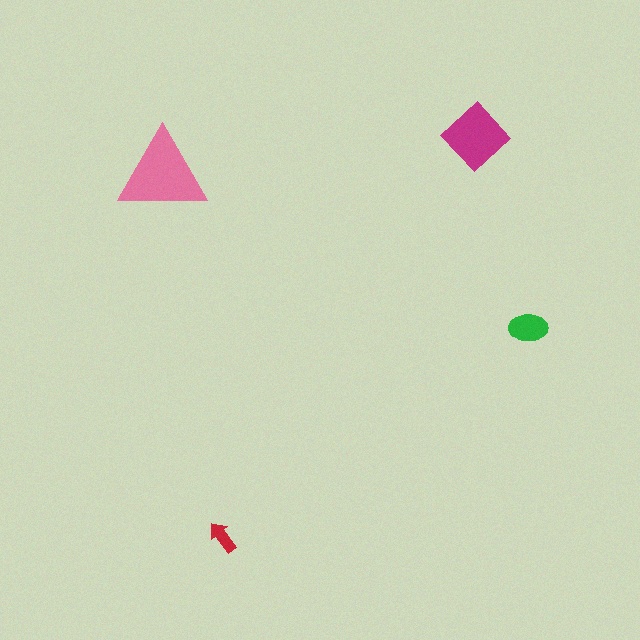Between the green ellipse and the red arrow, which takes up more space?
The green ellipse.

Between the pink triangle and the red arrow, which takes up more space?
The pink triangle.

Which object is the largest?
The pink triangle.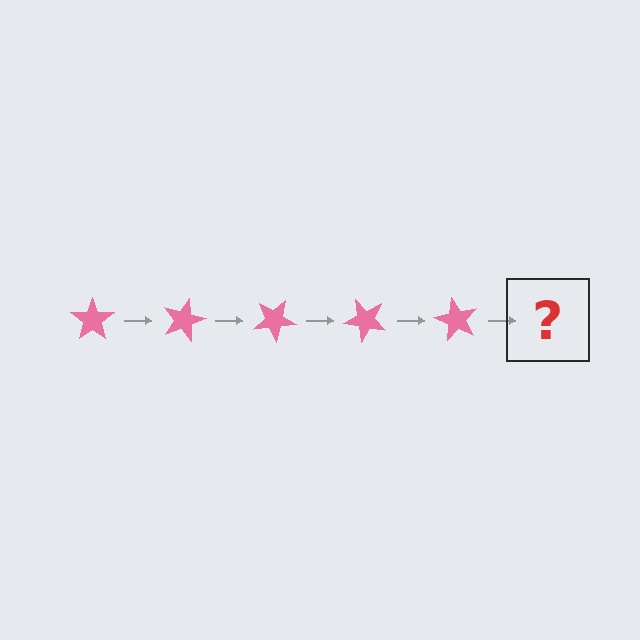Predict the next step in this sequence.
The next step is a pink star rotated 75 degrees.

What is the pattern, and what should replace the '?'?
The pattern is that the star rotates 15 degrees each step. The '?' should be a pink star rotated 75 degrees.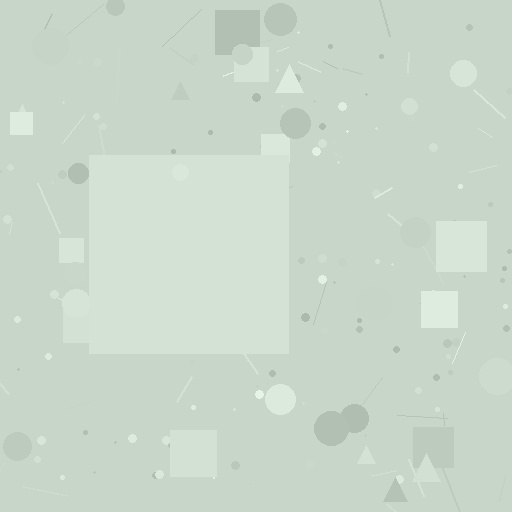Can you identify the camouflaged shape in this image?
The camouflaged shape is a square.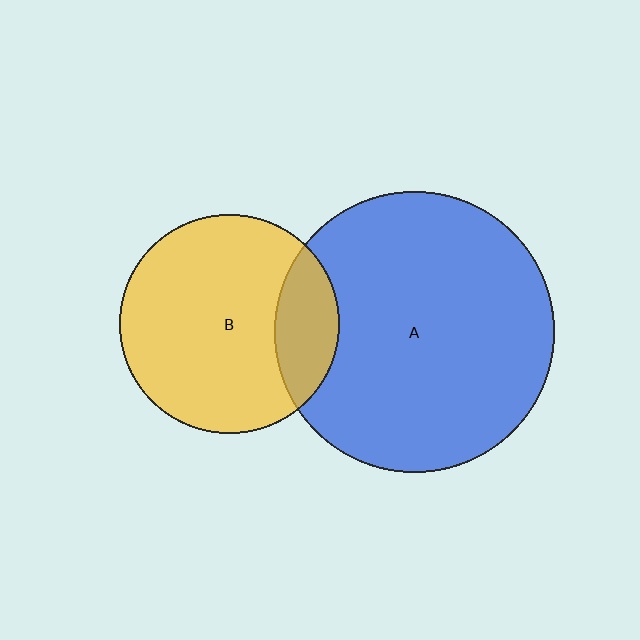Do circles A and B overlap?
Yes.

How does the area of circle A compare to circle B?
Approximately 1.6 times.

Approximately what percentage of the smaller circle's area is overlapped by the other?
Approximately 20%.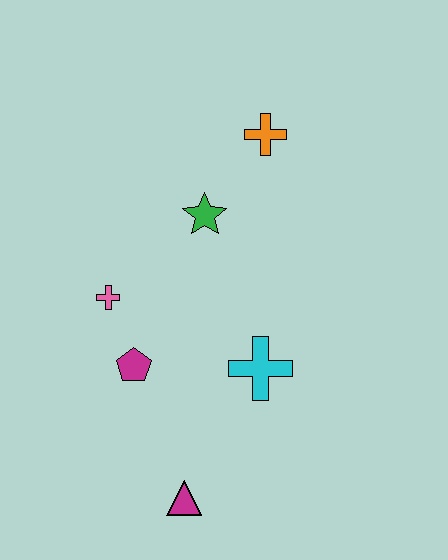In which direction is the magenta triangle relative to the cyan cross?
The magenta triangle is below the cyan cross.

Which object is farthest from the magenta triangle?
The orange cross is farthest from the magenta triangle.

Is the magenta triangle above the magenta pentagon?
No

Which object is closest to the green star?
The orange cross is closest to the green star.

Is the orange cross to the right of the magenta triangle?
Yes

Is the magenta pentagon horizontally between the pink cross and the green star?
Yes